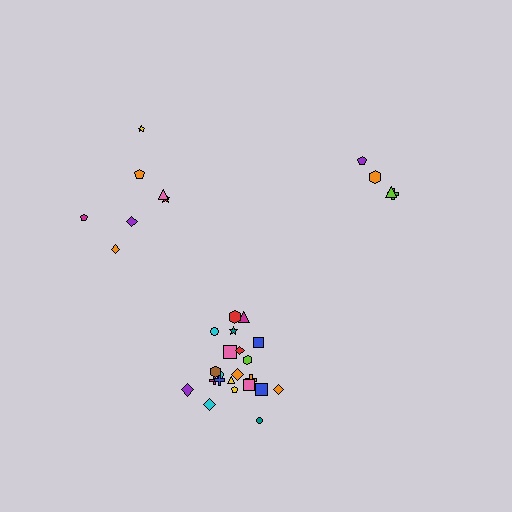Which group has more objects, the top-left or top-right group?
The top-left group.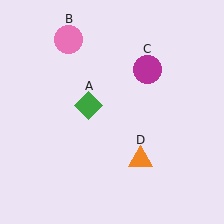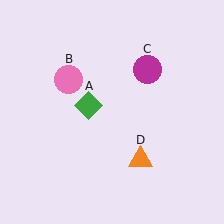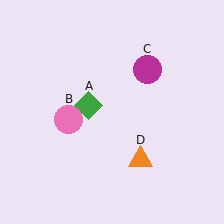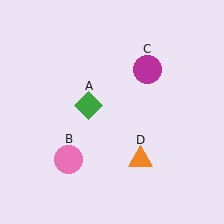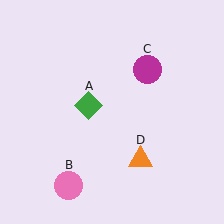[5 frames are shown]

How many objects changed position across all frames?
1 object changed position: pink circle (object B).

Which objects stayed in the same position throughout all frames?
Green diamond (object A) and magenta circle (object C) and orange triangle (object D) remained stationary.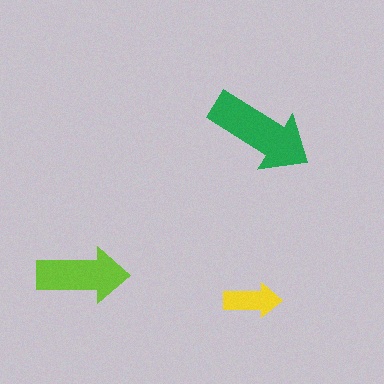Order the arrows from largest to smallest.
the green one, the lime one, the yellow one.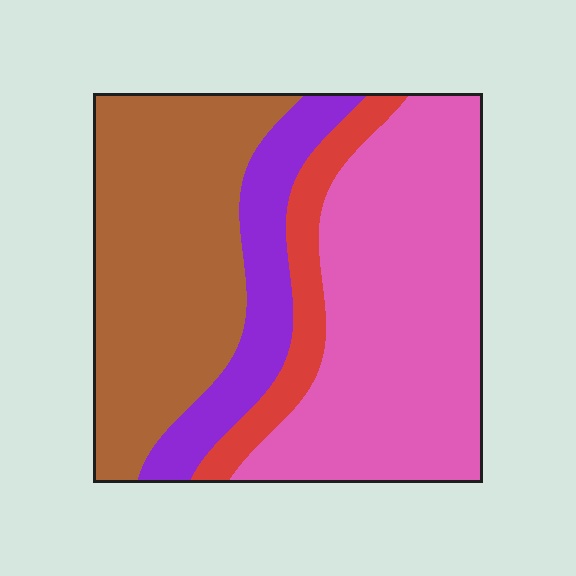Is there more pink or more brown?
Pink.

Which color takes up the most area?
Pink, at roughly 40%.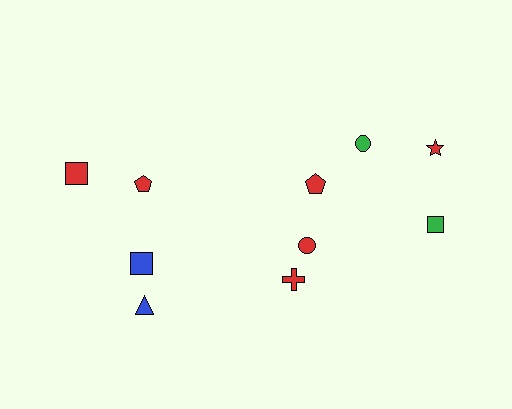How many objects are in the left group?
There are 4 objects.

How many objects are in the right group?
There are 6 objects.